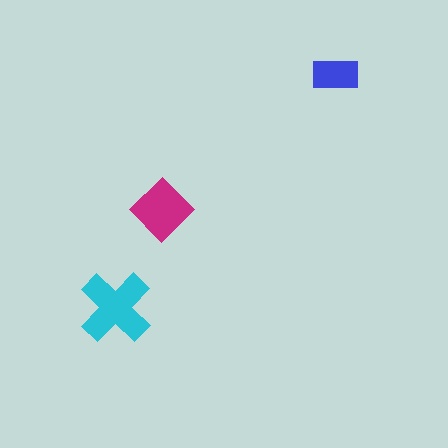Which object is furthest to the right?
The blue rectangle is rightmost.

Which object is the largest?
The cyan cross.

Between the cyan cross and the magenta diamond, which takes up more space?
The cyan cross.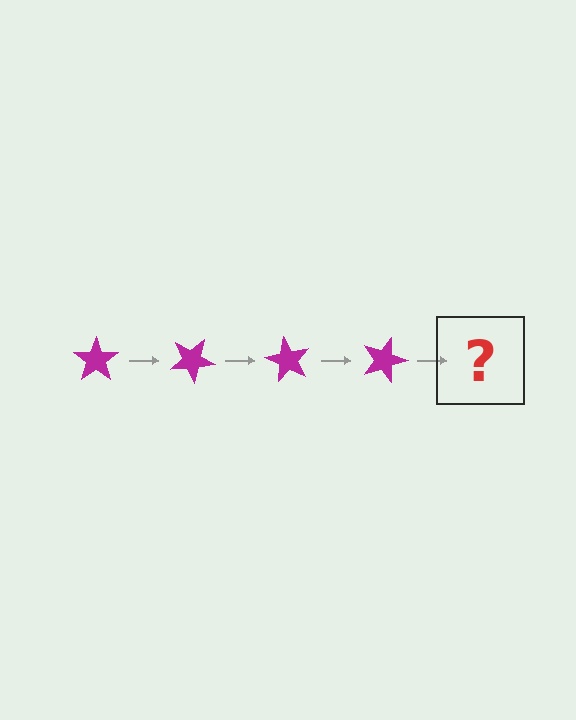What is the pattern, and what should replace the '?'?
The pattern is that the star rotates 30 degrees each step. The '?' should be a magenta star rotated 120 degrees.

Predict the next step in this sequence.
The next step is a magenta star rotated 120 degrees.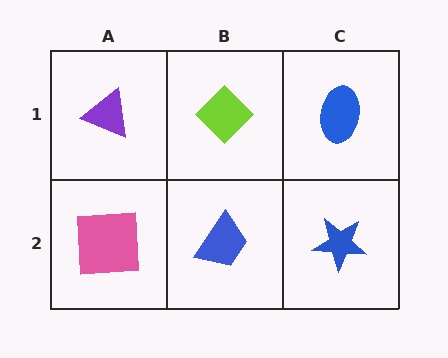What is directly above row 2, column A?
A purple triangle.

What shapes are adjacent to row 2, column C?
A blue ellipse (row 1, column C), a blue trapezoid (row 2, column B).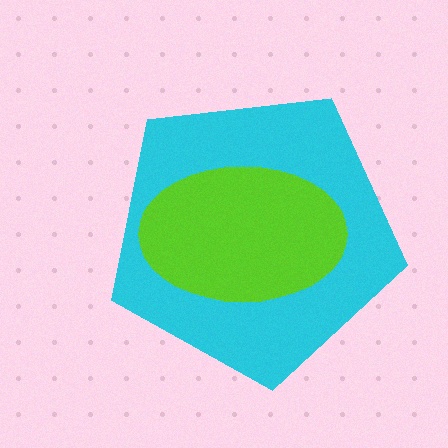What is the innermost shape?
The lime ellipse.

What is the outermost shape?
The cyan pentagon.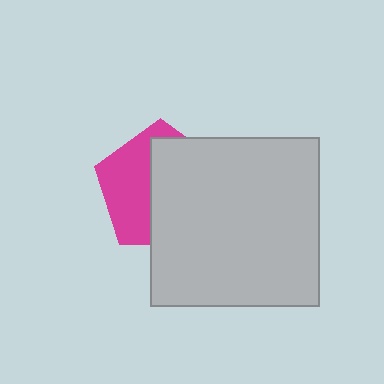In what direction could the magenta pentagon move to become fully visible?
The magenta pentagon could move left. That would shift it out from behind the light gray square entirely.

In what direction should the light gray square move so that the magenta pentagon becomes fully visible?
The light gray square should move right. That is the shortest direction to clear the overlap and leave the magenta pentagon fully visible.